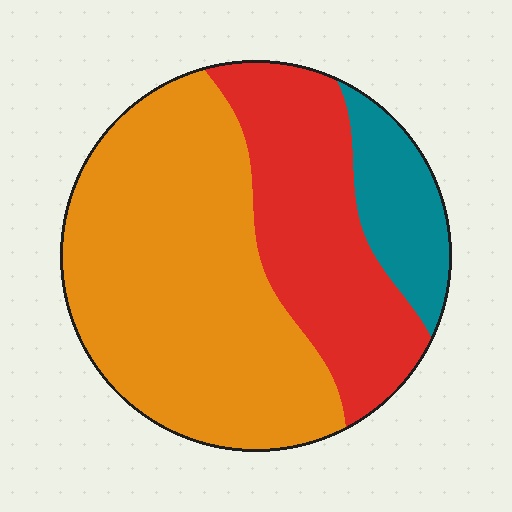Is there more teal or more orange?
Orange.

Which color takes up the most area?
Orange, at roughly 55%.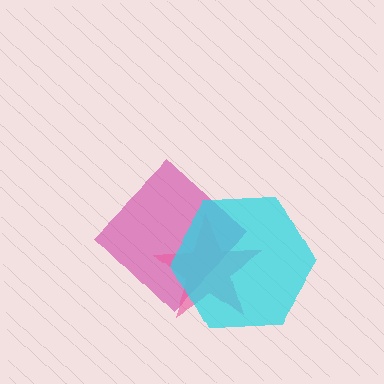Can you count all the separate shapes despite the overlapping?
Yes, there are 3 separate shapes.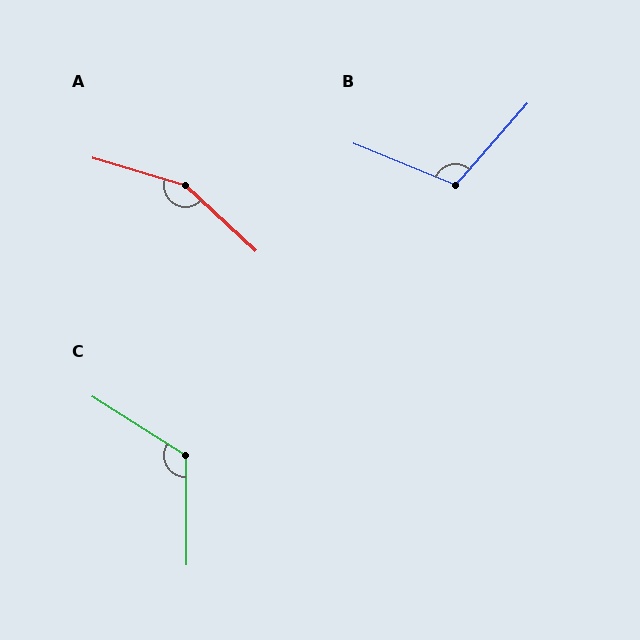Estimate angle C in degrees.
Approximately 122 degrees.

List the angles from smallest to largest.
B (109°), C (122°), A (154°).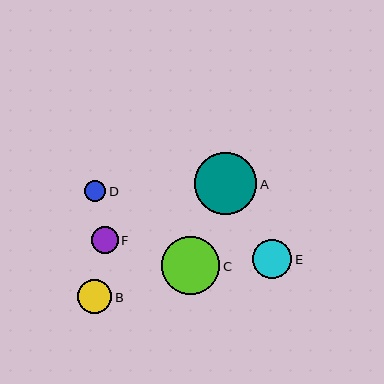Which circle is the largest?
Circle A is the largest with a size of approximately 62 pixels.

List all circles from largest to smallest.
From largest to smallest: A, C, E, B, F, D.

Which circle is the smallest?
Circle D is the smallest with a size of approximately 21 pixels.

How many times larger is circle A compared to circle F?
Circle A is approximately 2.4 times the size of circle F.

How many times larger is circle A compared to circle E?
Circle A is approximately 1.6 times the size of circle E.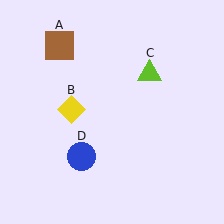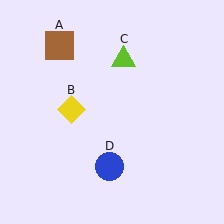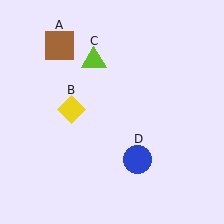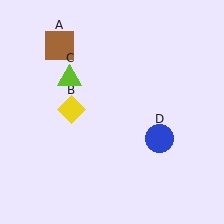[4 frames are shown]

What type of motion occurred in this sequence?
The lime triangle (object C), blue circle (object D) rotated counterclockwise around the center of the scene.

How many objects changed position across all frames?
2 objects changed position: lime triangle (object C), blue circle (object D).